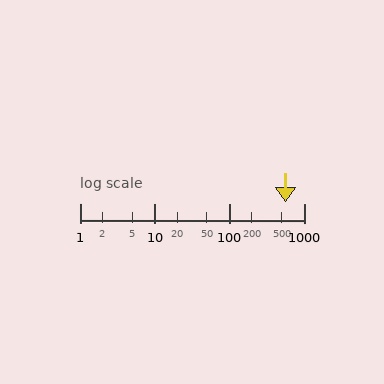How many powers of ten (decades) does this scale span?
The scale spans 3 decades, from 1 to 1000.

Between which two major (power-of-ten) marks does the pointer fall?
The pointer is between 100 and 1000.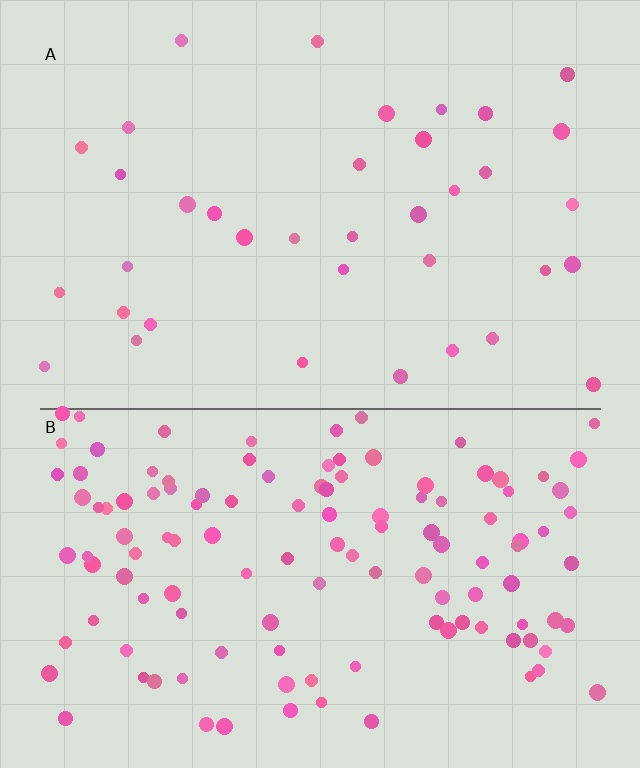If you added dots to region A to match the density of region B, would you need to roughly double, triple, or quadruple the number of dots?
Approximately triple.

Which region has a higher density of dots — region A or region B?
B (the bottom).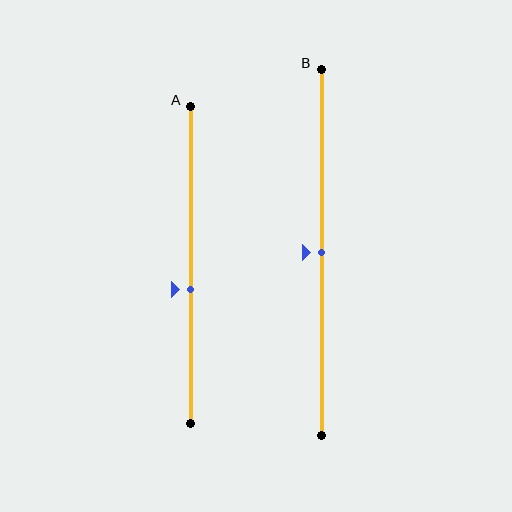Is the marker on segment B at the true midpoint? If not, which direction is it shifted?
Yes, the marker on segment B is at the true midpoint.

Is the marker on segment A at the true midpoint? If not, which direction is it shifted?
No, the marker on segment A is shifted downward by about 8% of the segment length.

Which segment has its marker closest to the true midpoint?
Segment B has its marker closest to the true midpoint.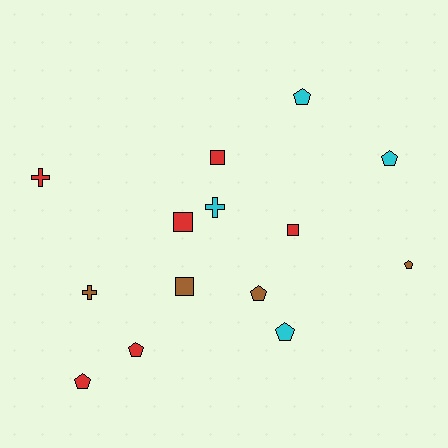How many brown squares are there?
There is 1 brown square.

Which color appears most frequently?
Red, with 6 objects.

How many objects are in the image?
There are 14 objects.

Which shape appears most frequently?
Pentagon, with 7 objects.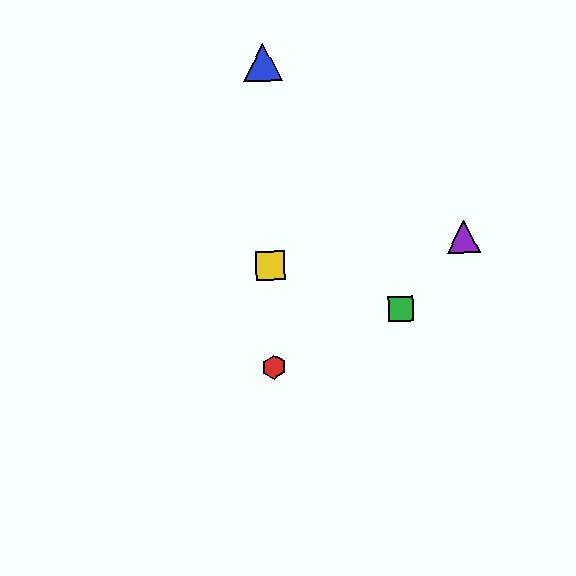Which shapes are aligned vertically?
The red hexagon, the blue triangle, the yellow square are aligned vertically.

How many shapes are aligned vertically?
3 shapes (the red hexagon, the blue triangle, the yellow square) are aligned vertically.